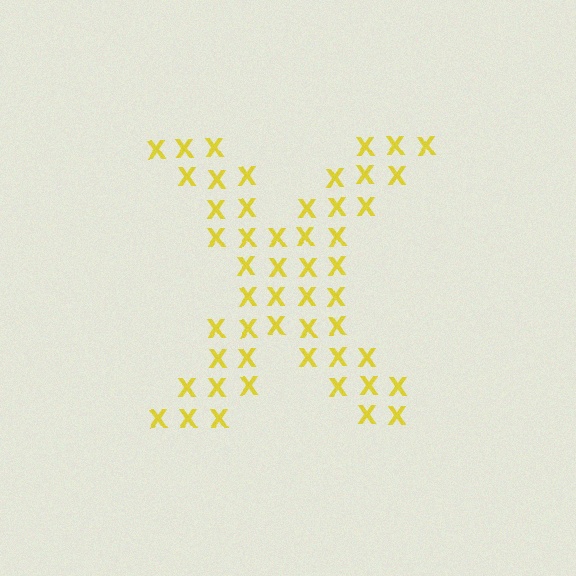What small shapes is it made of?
It is made of small letter X's.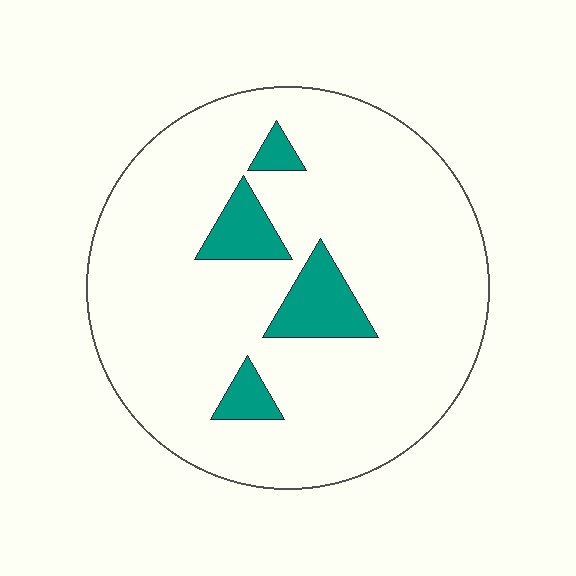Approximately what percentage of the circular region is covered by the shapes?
Approximately 10%.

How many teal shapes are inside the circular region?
4.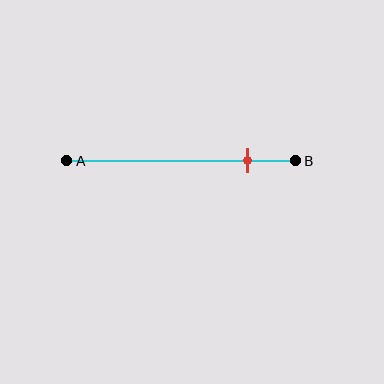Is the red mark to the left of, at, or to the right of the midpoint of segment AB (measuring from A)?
The red mark is to the right of the midpoint of segment AB.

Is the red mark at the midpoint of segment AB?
No, the mark is at about 80% from A, not at the 50% midpoint.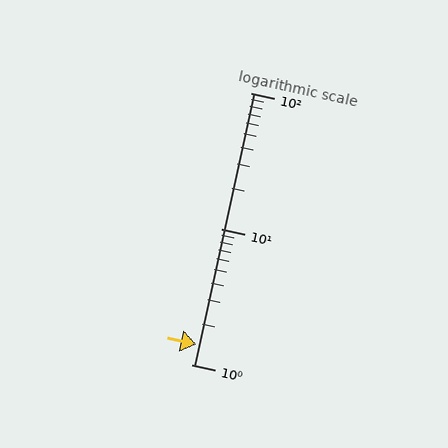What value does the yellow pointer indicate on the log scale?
The pointer indicates approximately 1.4.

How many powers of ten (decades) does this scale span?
The scale spans 2 decades, from 1 to 100.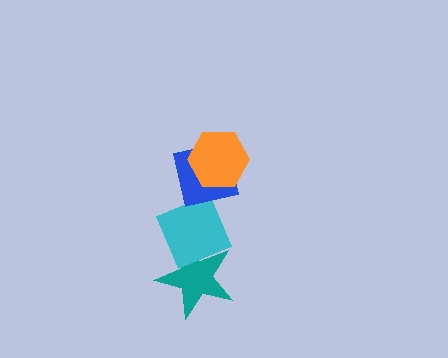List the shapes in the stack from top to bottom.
From top to bottom: the orange hexagon, the blue square, the cyan diamond, the teal star.